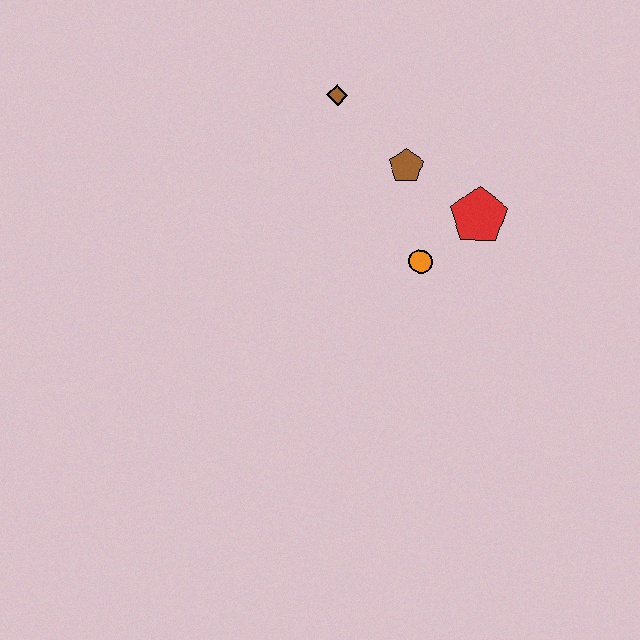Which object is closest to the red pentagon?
The orange circle is closest to the red pentagon.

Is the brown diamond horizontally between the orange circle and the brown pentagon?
No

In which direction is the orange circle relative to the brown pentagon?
The orange circle is below the brown pentagon.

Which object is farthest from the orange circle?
The brown diamond is farthest from the orange circle.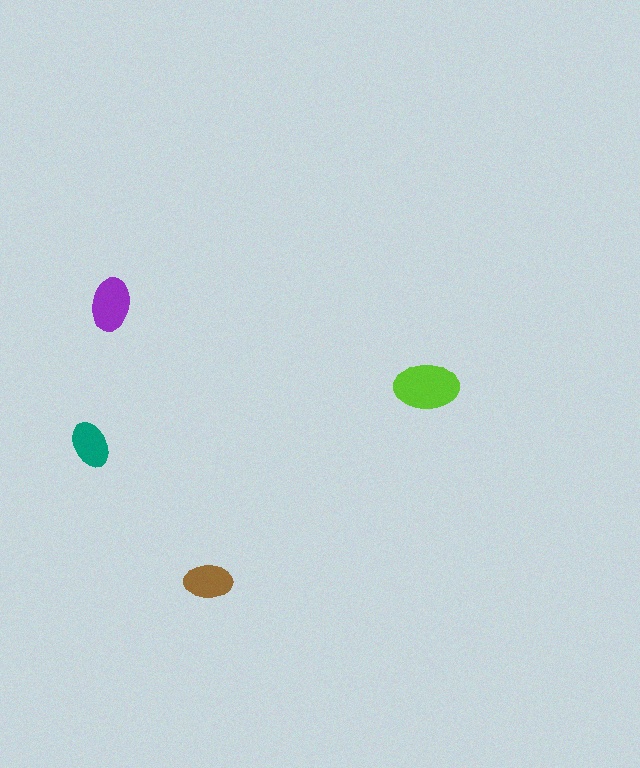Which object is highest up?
The purple ellipse is topmost.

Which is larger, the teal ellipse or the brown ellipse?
The brown one.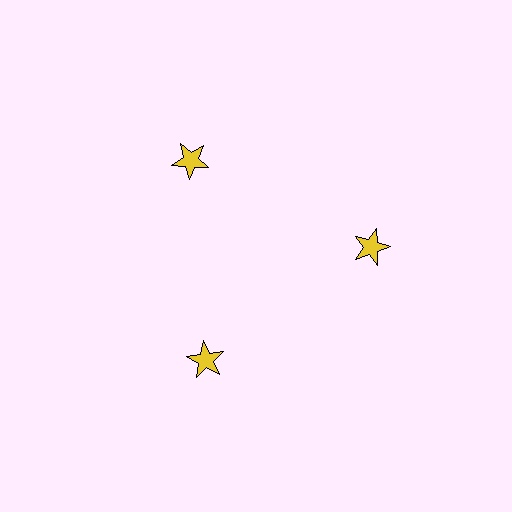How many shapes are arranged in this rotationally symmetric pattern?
There are 3 shapes, arranged in 3 groups of 1.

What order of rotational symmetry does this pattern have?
This pattern has 3-fold rotational symmetry.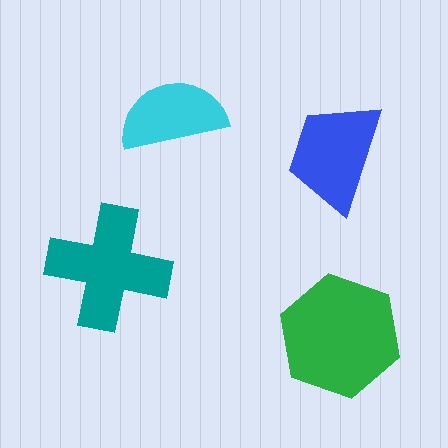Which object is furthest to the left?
The teal cross is leftmost.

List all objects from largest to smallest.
The green hexagon, the teal cross, the blue trapezoid, the cyan semicircle.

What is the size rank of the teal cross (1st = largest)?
2nd.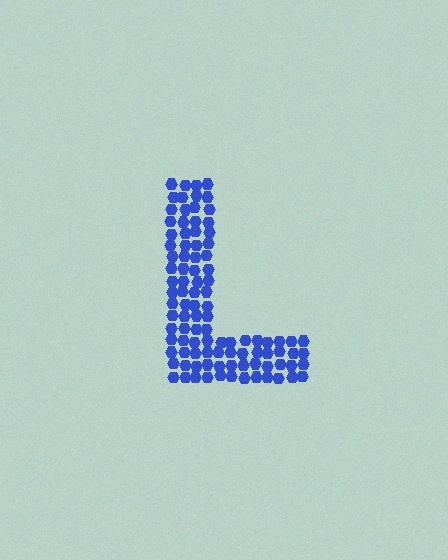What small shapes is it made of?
It is made of small hexagons.